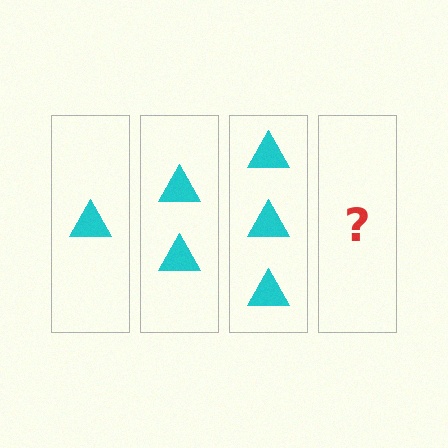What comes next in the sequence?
The next element should be 4 triangles.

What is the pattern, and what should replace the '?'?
The pattern is that each step adds one more triangle. The '?' should be 4 triangles.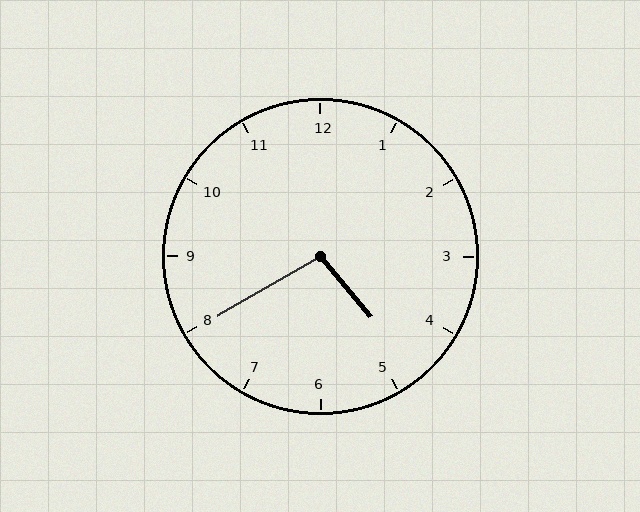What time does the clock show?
4:40.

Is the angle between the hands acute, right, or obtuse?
It is obtuse.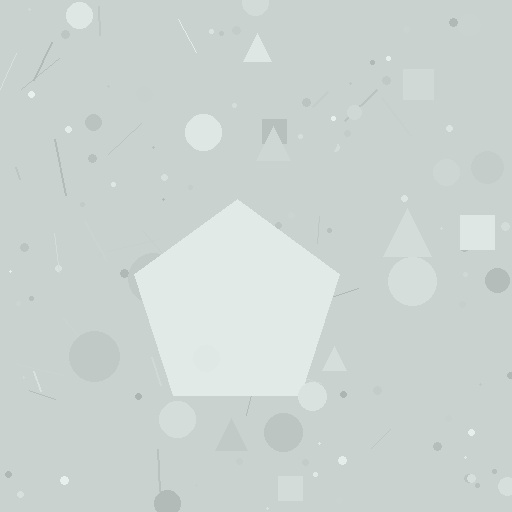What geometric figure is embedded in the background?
A pentagon is embedded in the background.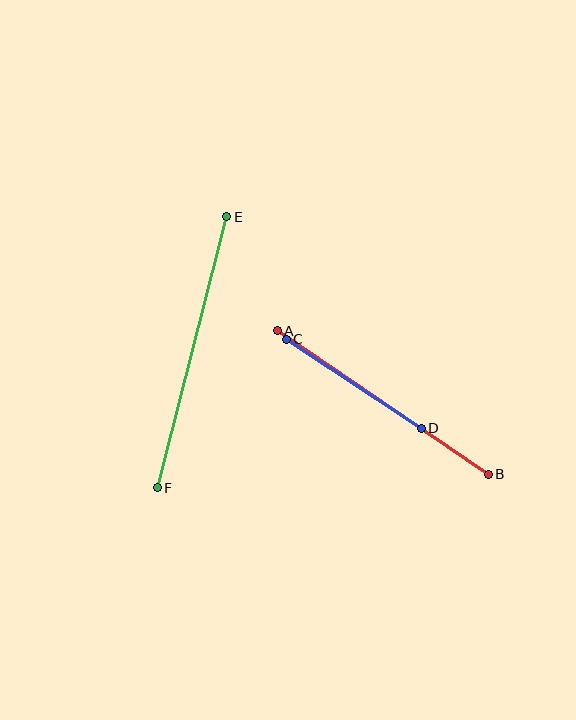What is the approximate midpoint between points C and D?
The midpoint is at approximately (354, 384) pixels.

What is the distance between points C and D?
The distance is approximately 162 pixels.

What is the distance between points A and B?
The distance is approximately 255 pixels.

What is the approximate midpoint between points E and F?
The midpoint is at approximately (192, 352) pixels.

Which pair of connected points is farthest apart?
Points E and F are farthest apart.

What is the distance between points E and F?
The distance is approximately 280 pixels.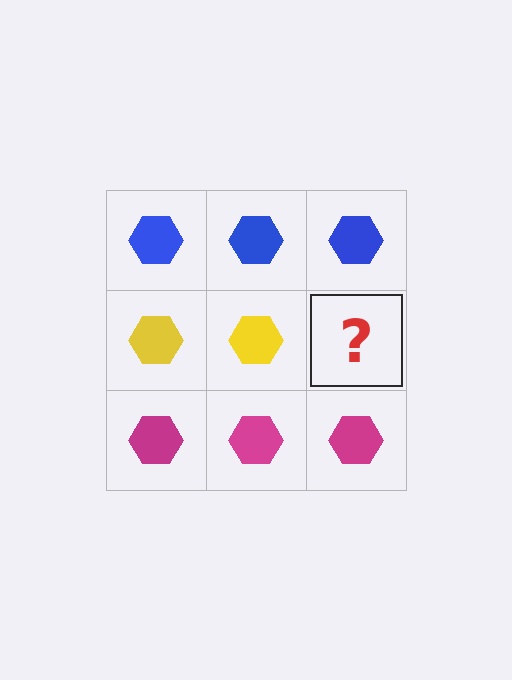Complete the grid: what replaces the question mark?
The question mark should be replaced with a yellow hexagon.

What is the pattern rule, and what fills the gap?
The rule is that each row has a consistent color. The gap should be filled with a yellow hexagon.